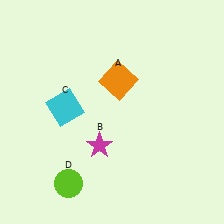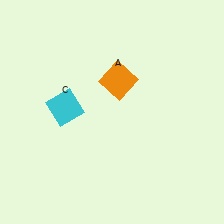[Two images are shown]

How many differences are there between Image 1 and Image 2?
There are 2 differences between the two images.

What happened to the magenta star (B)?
The magenta star (B) was removed in Image 2. It was in the bottom-left area of Image 1.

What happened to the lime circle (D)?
The lime circle (D) was removed in Image 2. It was in the bottom-left area of Image 1.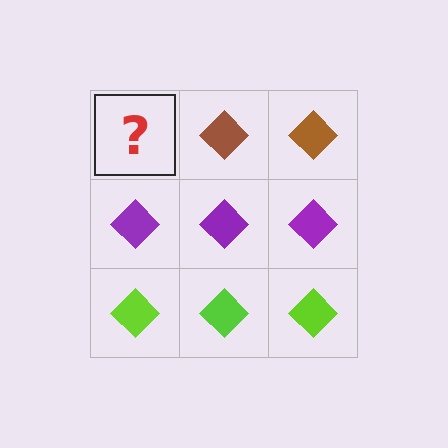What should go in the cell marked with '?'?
The missing cell should contain a brown diamond.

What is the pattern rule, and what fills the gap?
The rule is that each row has a consistent color. The gap should be filled with a brown diamond.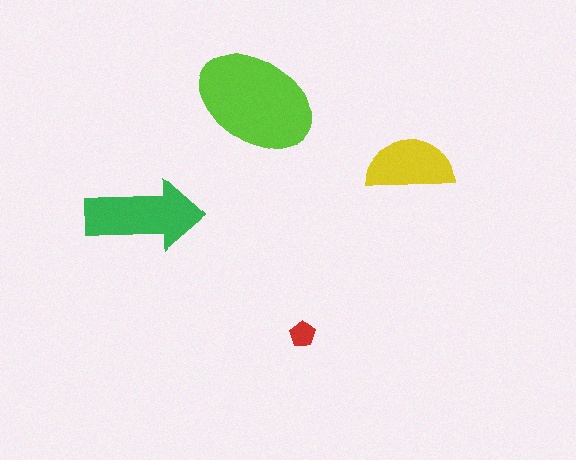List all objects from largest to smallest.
The lime ellipse, the green arrow, the yellow semicircle, the red pentagon.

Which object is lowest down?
The red pentagon is bottommost.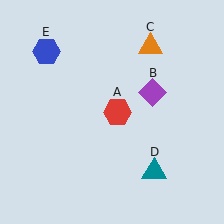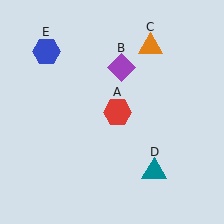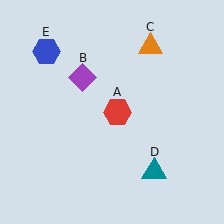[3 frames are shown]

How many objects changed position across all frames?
1 object changed position: purple diamond (object B).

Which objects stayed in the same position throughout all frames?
Red hexagon (object A) and orange triangle (object C) and teal triangle (object D) and blue hexagon (object E) remained stationary.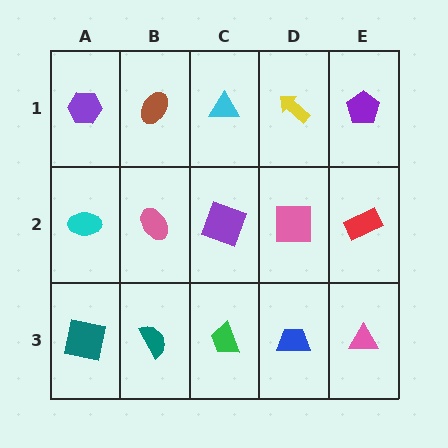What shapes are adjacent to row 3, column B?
A pink ellipse (row 2, column B), a teal square (row 3, column A), a green trapezoid (row 3, column C).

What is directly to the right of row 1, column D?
A purple pentagon.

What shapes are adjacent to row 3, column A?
A cyan ellipse (row 2, column A), a teal semicircle (row 3, column B).